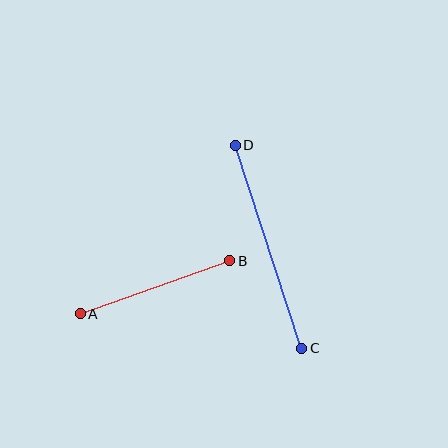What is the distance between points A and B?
The distance is approximately 159 pixels.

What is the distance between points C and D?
The distance is approximately 214 pixels.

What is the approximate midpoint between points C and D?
The midpoint is at approximately (269, 247) pixels.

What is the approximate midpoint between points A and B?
The midpoint is at approximately (155, 287) pixels.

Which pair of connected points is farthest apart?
Points C and D are farthest apart.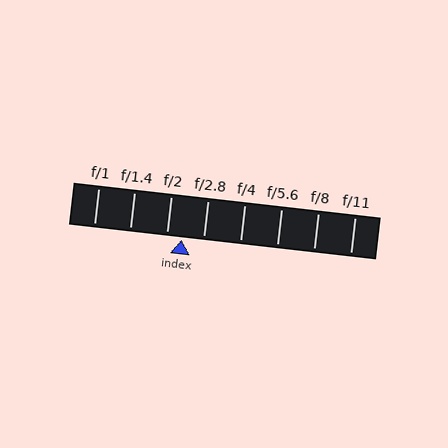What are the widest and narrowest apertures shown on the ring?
The widest aperture shown is f/1 and the narrowest is f/11.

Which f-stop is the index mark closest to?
The index mark is closest to f/2.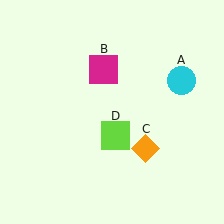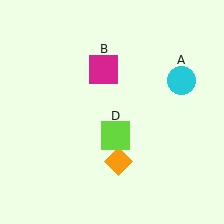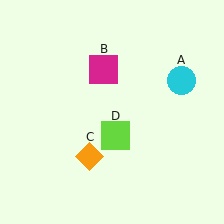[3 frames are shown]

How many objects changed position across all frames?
1 object changed position: orange diamond (object C).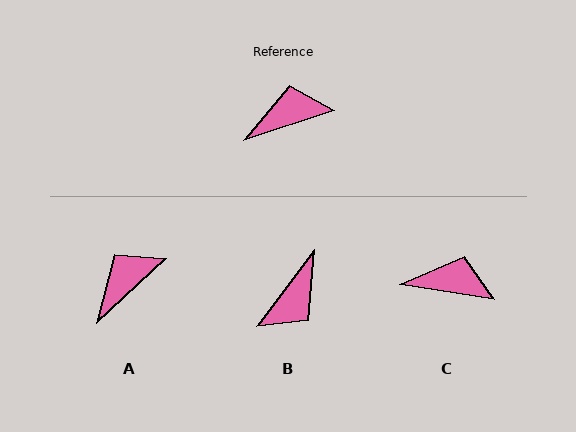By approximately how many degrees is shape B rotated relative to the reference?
Approximately 145 degrees clockwise.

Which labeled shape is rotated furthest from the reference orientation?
B, about 145 degrees away.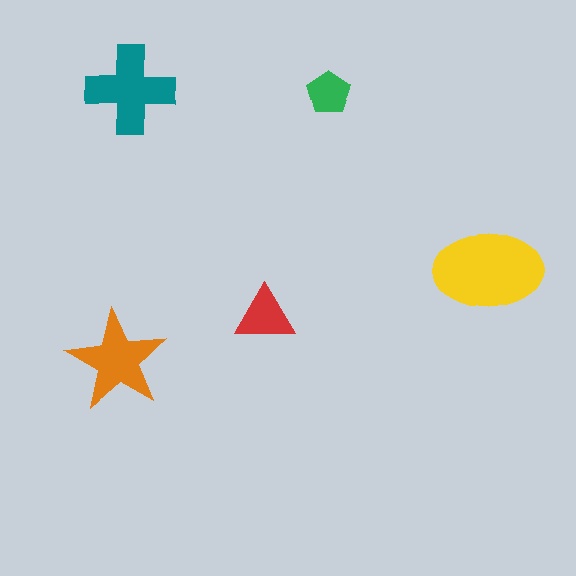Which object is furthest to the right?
The yellow ellipse is rightmost.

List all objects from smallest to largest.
The green pentagon, the red triangle, the orange star, the teal cross, the yellow ellipse.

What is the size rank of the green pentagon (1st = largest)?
5th.